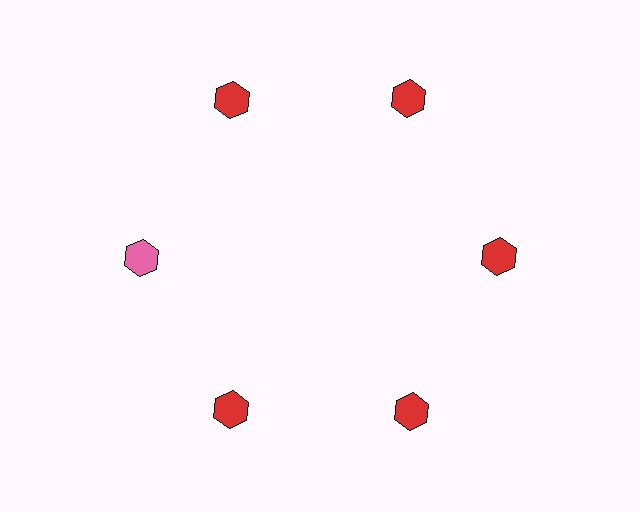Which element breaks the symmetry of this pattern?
The pink hexagon at roughly the 9 o'clock position breaks the symmetry. All other shapes are red hexagons.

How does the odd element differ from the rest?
It has a different color: pink instead of red.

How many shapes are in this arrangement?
There are 6 shapes arranged in a ring pattern.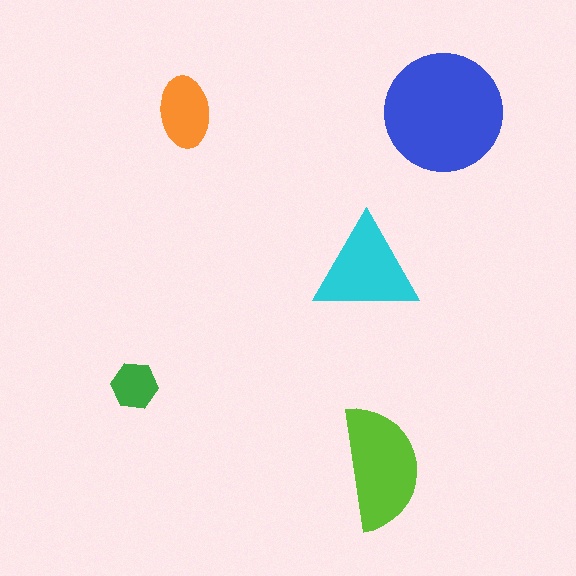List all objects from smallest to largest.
The green hexagon, the orange ellipse, the cyan triangle, the lime semicircle, the blue circle.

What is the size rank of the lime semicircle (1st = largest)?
2nd.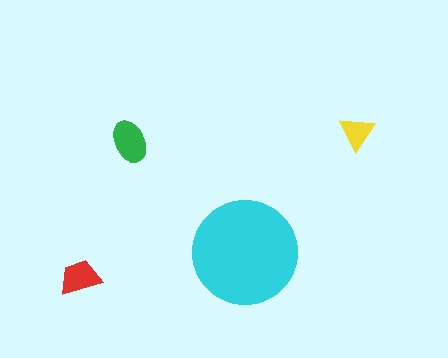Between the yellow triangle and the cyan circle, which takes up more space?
The cyan circle.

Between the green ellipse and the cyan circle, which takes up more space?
The cyan circle.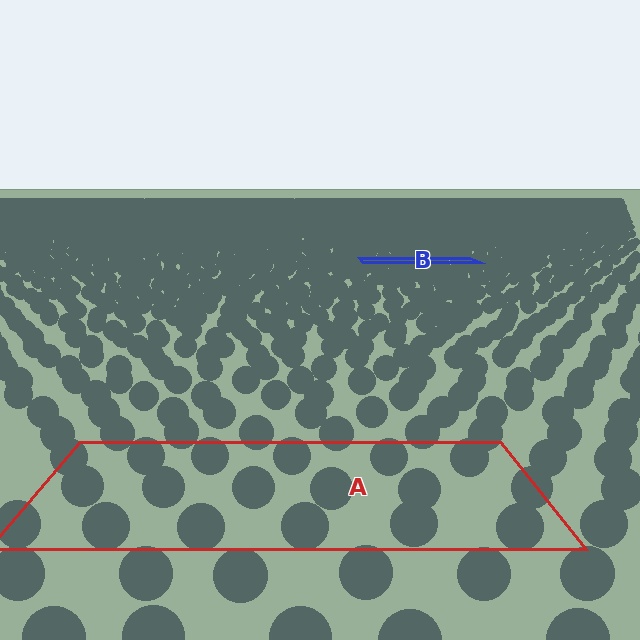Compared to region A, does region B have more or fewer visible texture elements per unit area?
Region B has more texture elements per unit area — they are packed more densely because it is farther away.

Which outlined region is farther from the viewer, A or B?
Region B is farther from the viewer — the texture elements inside it appear smaller and more densely packed.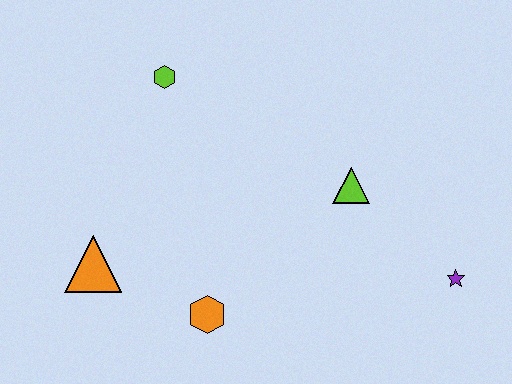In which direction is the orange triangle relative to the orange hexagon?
The orange triangle is to the left of the orange hexagon.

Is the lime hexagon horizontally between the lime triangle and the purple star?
No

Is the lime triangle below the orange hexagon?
No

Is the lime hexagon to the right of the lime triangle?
No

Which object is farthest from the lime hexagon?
The purple star is farthest from the lime hexagon.